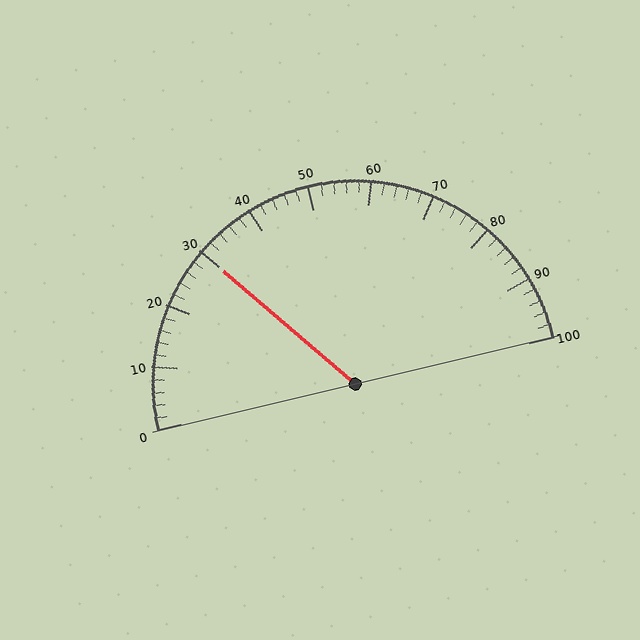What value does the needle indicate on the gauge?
The needle indicates approximately 30.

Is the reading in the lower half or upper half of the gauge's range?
The reading is in the lower half of the range (0 to 100).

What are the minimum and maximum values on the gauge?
The gauge ranges from 0 to 100.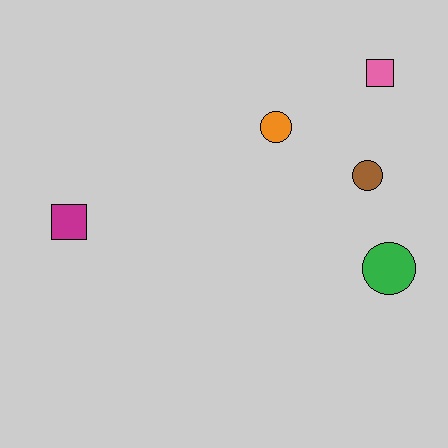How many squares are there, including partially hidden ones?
There are 2 squares.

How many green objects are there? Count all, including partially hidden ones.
There is 1 green object.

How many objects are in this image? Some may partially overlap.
There are 5 objects.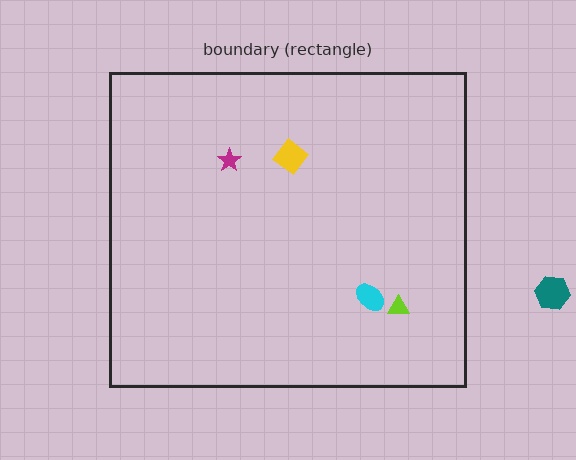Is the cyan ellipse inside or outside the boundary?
Inside.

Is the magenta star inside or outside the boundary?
Inside.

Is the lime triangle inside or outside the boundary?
Inside.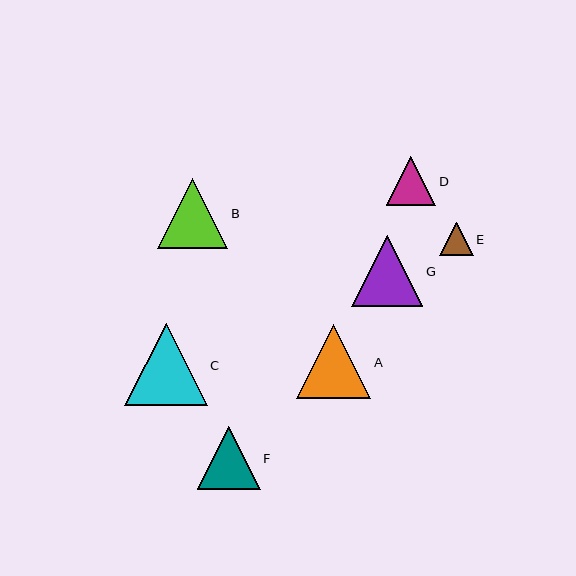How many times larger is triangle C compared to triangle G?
Triangle C is approximately 1.2 times the size of triangle G.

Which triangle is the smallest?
Triangle E is the smallest with a size of approximately 33 pixels.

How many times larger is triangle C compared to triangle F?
Triangle C is approximately 1.3 times the size of triangle F.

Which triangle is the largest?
Triangle C is the largest with a size of approximately 82 pixels.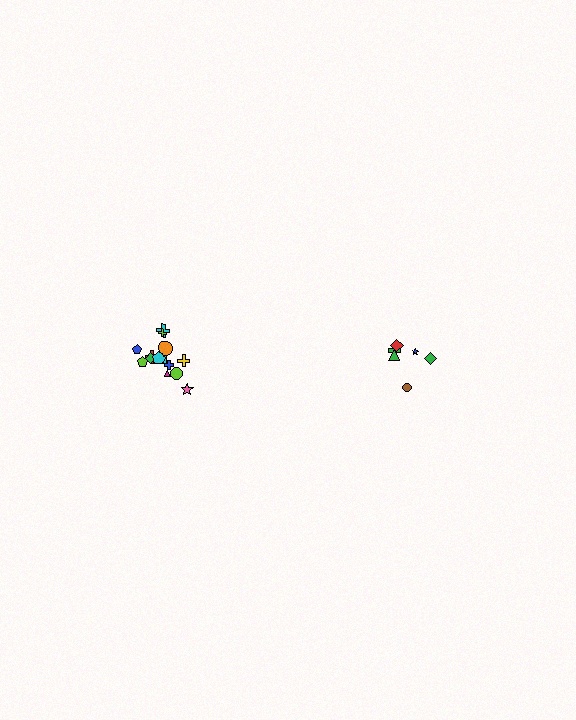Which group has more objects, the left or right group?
The left group.